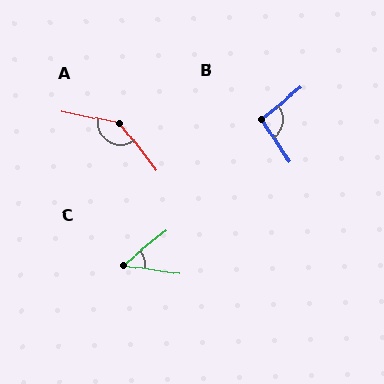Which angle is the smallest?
C, at approximately 47 degrees.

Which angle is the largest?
A, at approximately 139 degrees.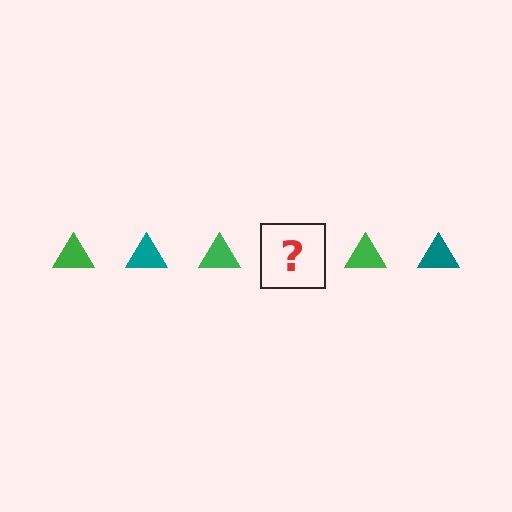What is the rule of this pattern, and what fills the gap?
The rule is that the pattern cycles through green, teal triangles. The gap should be filled with a teal triangle.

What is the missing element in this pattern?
The missing element is a teal triangle.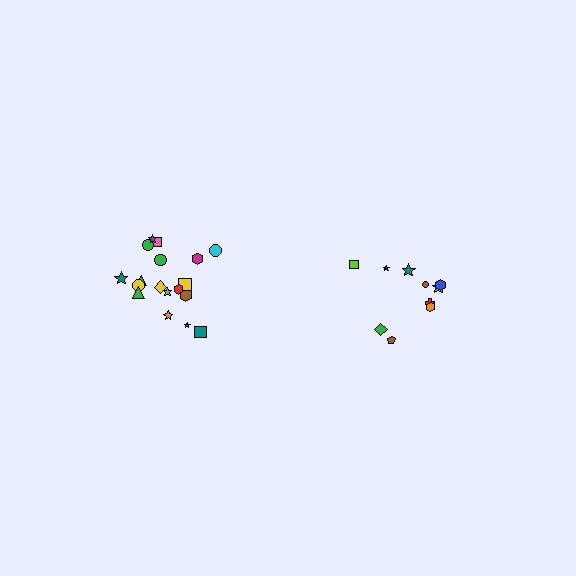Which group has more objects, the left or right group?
The left group.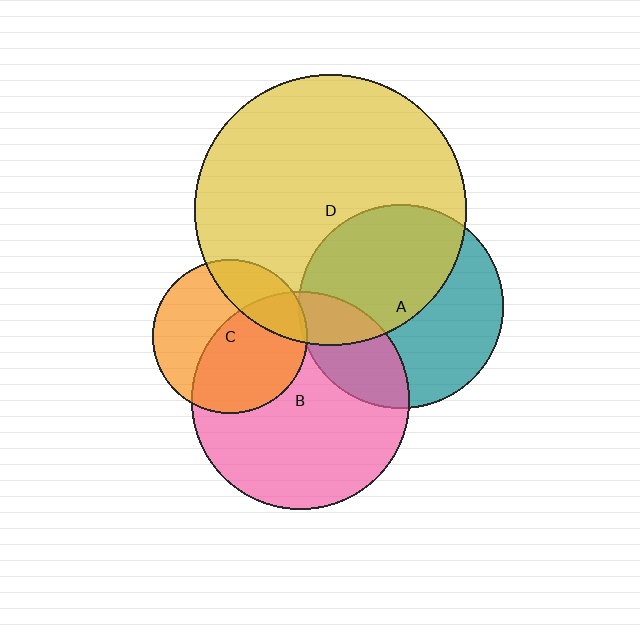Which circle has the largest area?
Circle D (yellow).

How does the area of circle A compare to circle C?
Approximately 1.7 times.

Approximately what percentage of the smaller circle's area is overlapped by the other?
Approximately 25%.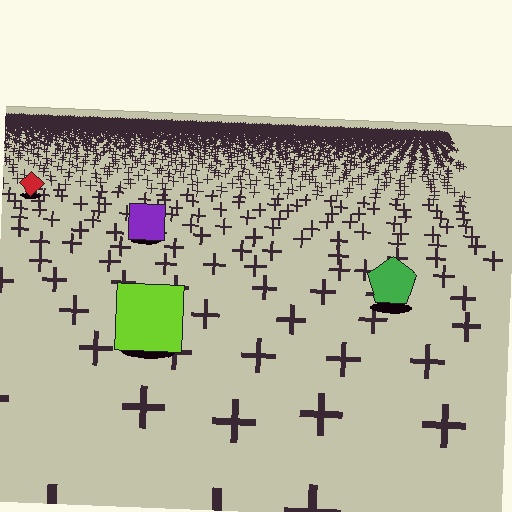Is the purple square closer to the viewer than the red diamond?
Yes. The purple square is closer — you can tell from the texture gradient: the ground texture is coarser near it.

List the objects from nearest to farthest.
From nearest to farthest: the lime square, the green pentagon, the purple square, the red diamond.